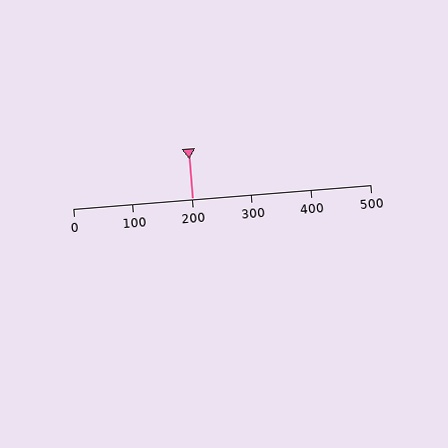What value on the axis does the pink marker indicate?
The marker indicates approximately 200.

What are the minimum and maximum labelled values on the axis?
The axis runs from 0 to 500.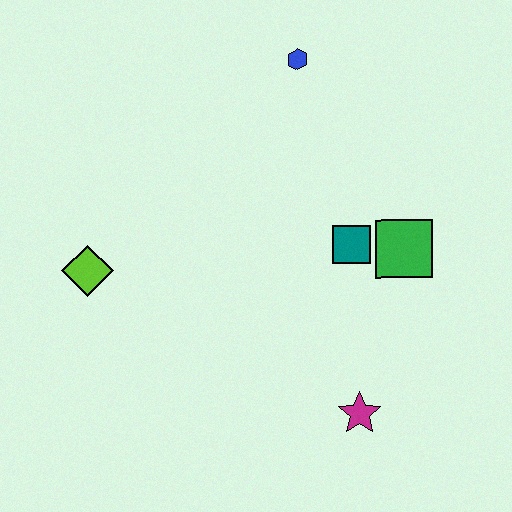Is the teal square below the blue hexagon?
Yes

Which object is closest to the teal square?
The green square is closest to the teal square.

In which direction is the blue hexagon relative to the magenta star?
The blue hexagon is above the magenta star.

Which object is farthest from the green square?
The lime diamond is farthest from the green square.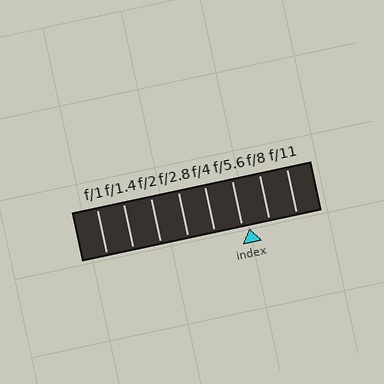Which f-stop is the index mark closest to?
The index mark is closest to f/5.6.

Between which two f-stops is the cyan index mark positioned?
The index mark is between f/5.6 and f/8.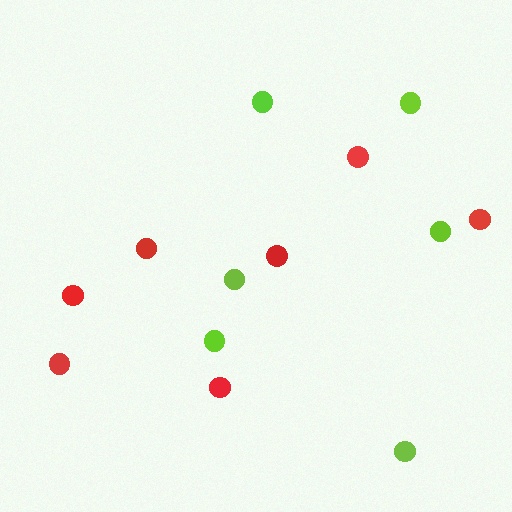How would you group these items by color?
There are 2 groups: one group of red circles (7) and one group of lime circles (6).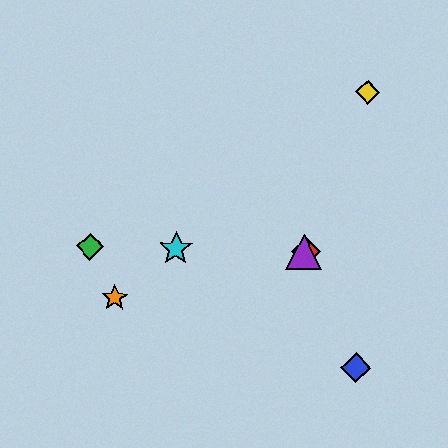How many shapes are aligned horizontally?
4 shapes (the red diamond, the green diamond, the purple triangle, the cyan star) are aligned horizontally.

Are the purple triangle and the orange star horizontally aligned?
No, the purple triangle is at y≈252 and the orange star is at y≈298.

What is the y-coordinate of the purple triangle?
The purple triangle is at y≈252.